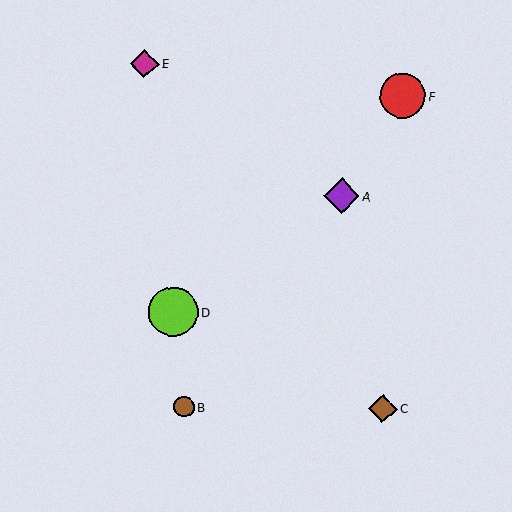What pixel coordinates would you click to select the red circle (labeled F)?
Click at (403, 96) to select the red circle F.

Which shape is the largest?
The lime circle (labeled D) is the largest.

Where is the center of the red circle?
The center of the red circle is at (403, 96).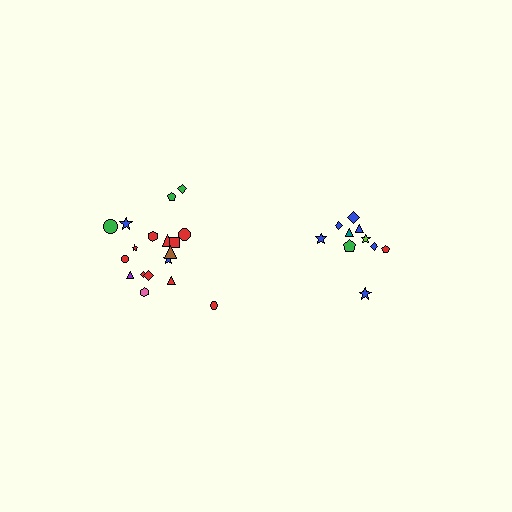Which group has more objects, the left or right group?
The left group.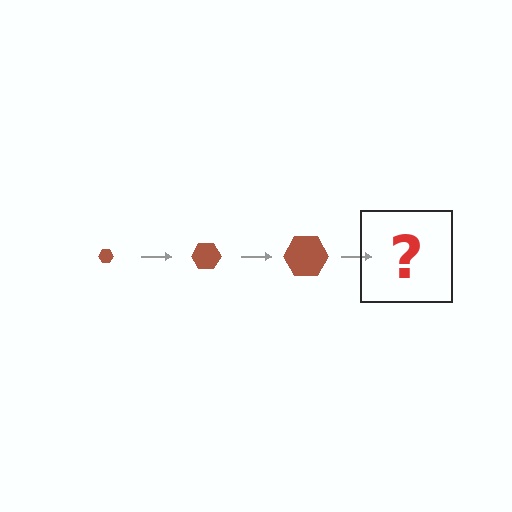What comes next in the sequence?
The next element should be a brown hexagon, larger than the previous one.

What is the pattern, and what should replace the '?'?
The pattern is that the hexagon gets progressively larger each step. The '?' should be a brown hexagon, larger than the previous one.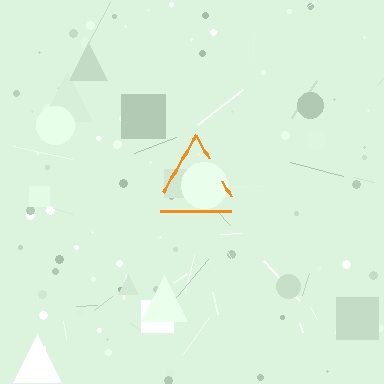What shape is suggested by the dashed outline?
The dashed outline suggests a triangle.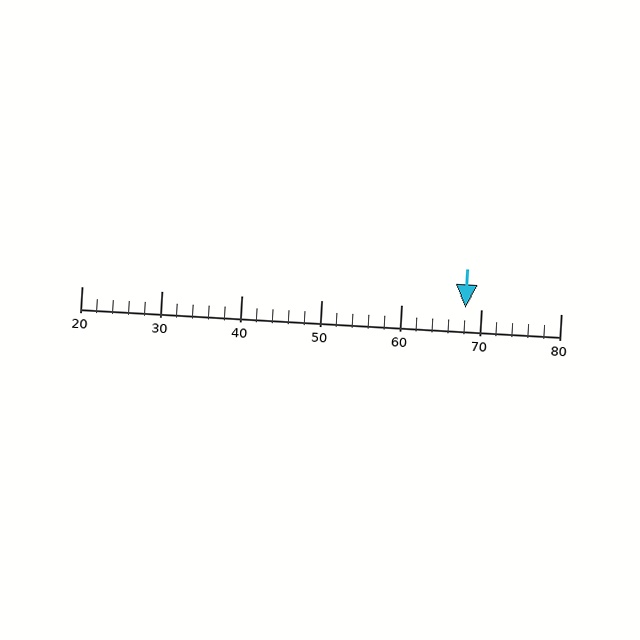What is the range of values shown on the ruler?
The ruler shows values from 20 to 80.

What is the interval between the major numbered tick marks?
The major tick marks are spaced 10 units apart.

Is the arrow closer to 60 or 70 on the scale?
The arrow is closer to 70.